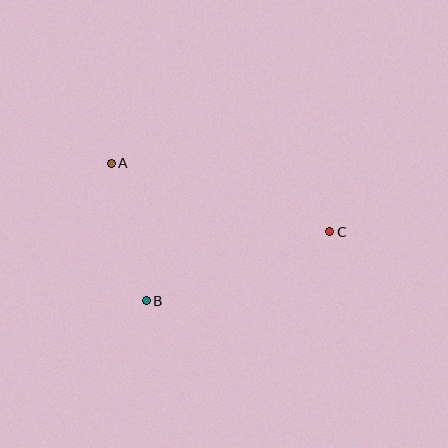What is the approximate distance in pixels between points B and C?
The distance between B and C is approximately 196 pixels.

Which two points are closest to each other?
Points A and B are closest to each other.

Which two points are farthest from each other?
Points A and C are farthest from each other.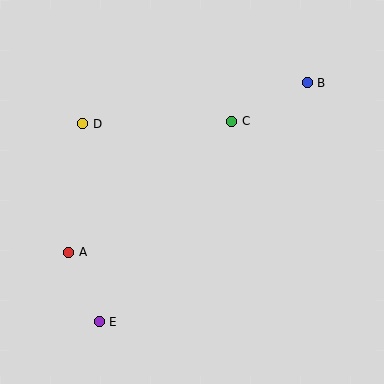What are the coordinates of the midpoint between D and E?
The midpoint between D and E is at (91, 223).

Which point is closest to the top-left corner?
Point D is closest to the top-left corner.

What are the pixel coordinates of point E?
Point E is at (99, 322).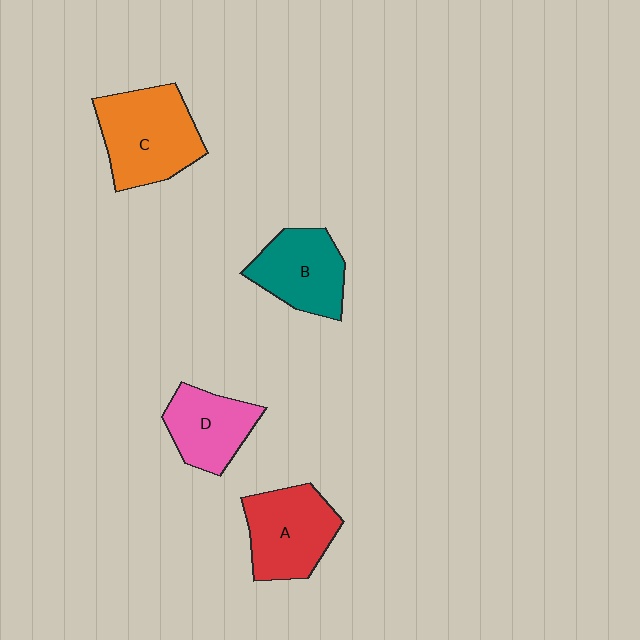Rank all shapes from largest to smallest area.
From largest to smallest: C (orange), A (red), B (teal), D (pink).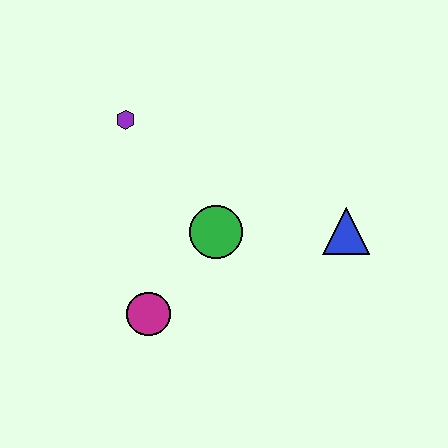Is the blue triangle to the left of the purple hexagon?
No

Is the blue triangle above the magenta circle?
Yes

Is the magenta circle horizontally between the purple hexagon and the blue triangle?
Yes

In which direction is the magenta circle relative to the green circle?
The magenta circle is below the green circle.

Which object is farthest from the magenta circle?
The blue triangle is farthest from the magenta circle.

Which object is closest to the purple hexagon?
The green circle is closest to the purple hexagon.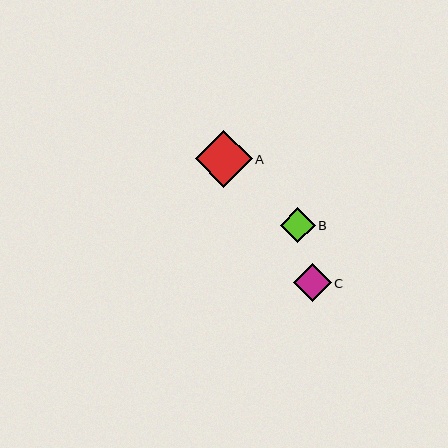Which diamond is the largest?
Diamond A is the largest with a size of approximately 57 pixels.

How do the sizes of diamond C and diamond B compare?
Diamond C and diamond B are approximately the same size.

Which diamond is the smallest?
Diamond B is the smallest with a size of approximately 35 pixels.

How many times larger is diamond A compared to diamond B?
Diamond A is approximately 1.6 times the size of diamond B.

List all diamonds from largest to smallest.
From largest to smallest: A, C, B.